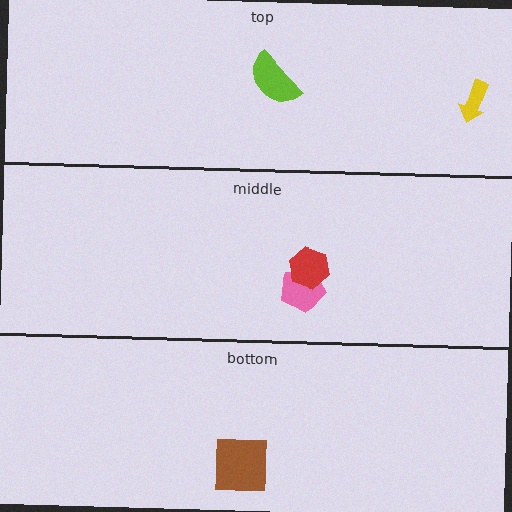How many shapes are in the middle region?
2.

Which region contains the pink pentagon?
The middle region.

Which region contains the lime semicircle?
The top region.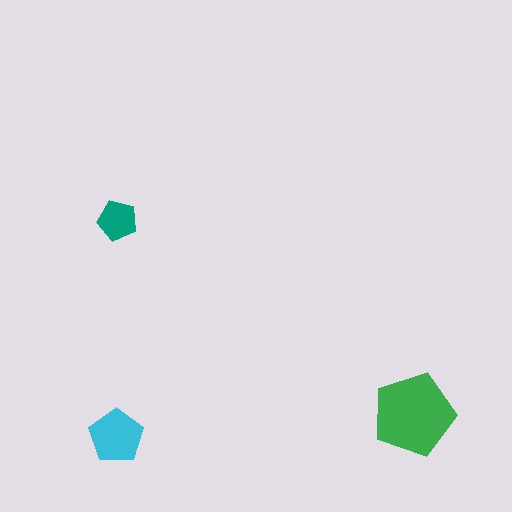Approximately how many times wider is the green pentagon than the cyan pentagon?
About 1.5 times wider.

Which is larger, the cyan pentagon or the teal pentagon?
The cyan one.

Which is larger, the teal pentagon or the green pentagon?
The green one.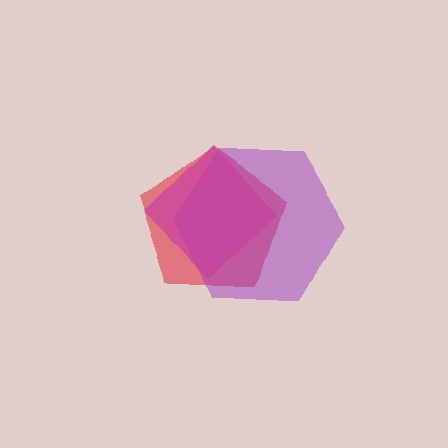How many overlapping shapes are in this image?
There are 3 overlapping shapes in the image.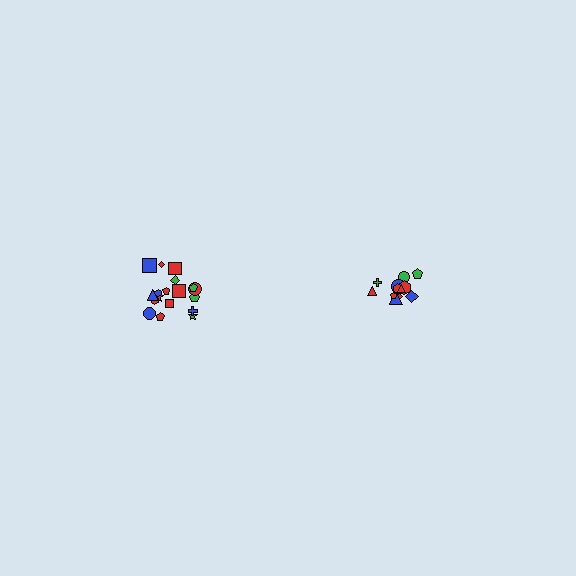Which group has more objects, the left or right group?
The left group.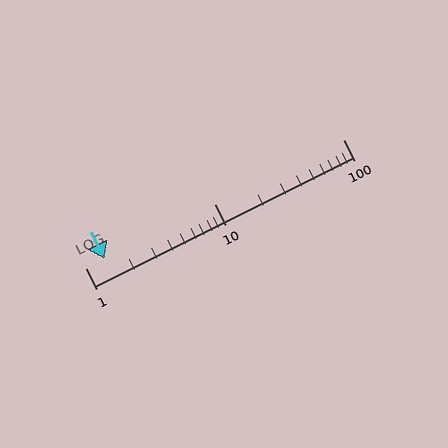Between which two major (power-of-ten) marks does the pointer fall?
The pointer is between 1 and 10.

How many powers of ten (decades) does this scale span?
The scale spans 2 decades, from 1 to 100.